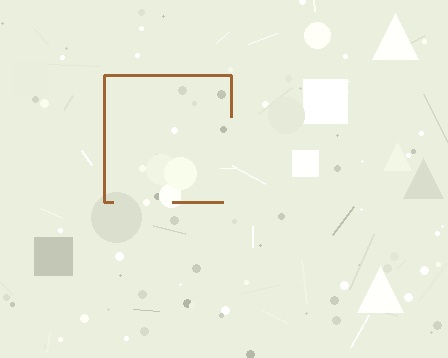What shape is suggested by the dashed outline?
The dashed outline suggests a square.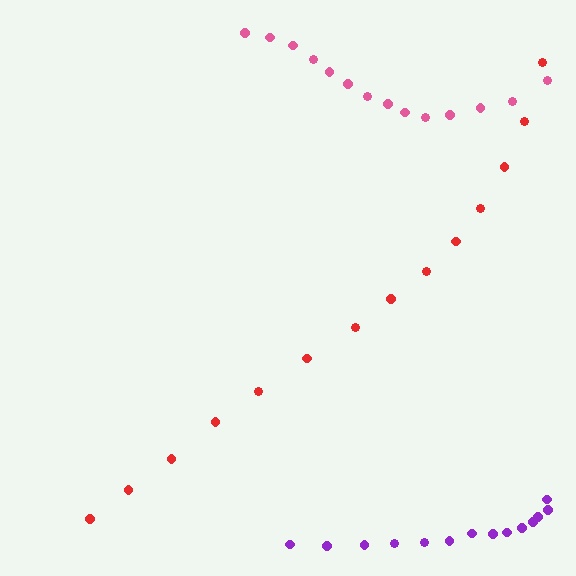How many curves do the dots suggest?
There are 3 distinct paths.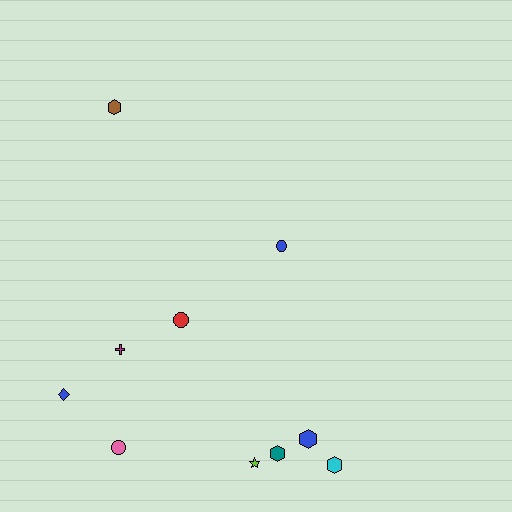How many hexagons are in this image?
There are 4 hexagons.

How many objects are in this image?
There are 10 objects.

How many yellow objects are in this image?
There are no yellow objects.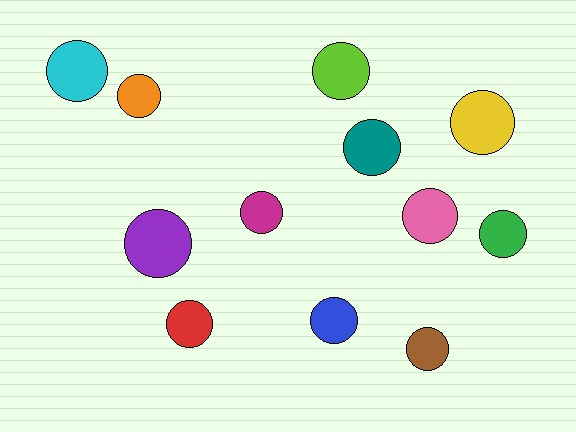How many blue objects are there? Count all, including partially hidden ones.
There is 1 blue object.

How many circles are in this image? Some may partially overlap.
There are 12 circles.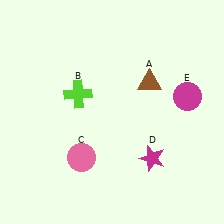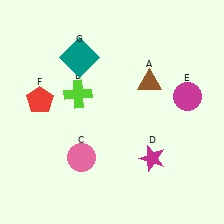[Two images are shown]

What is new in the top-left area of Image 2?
A teal square (G) was added in the top-left area of Image 2.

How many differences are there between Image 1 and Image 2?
There are 2 differences between the two images.